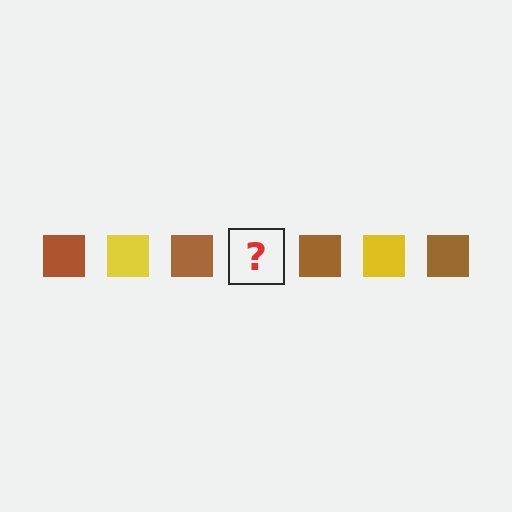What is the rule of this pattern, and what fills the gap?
The rule is that the pattern cycles through brown, yellow squares. The gap should be filled with a yellow square.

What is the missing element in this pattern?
The missing element is a yellow square.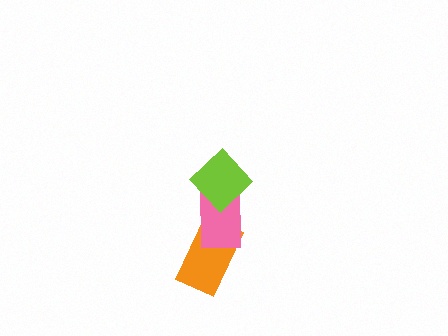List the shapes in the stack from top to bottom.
From top to bottom: the lime diamond, the pink rectangle, the orange rectangle.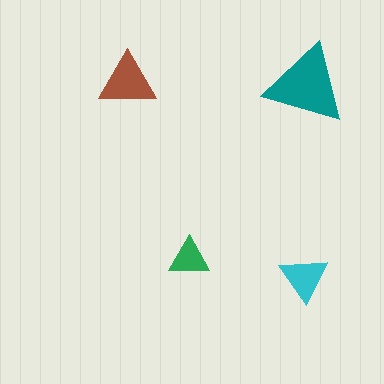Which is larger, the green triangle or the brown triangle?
The brown one.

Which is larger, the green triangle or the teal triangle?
The teal one.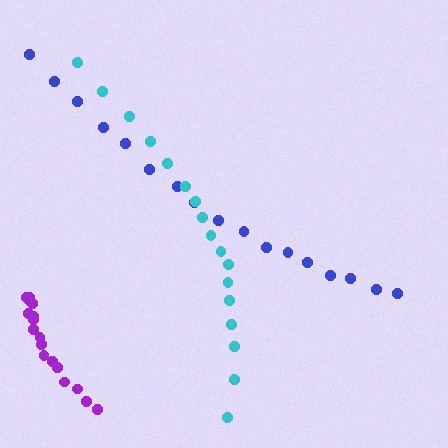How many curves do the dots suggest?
There are 3 distinct paths.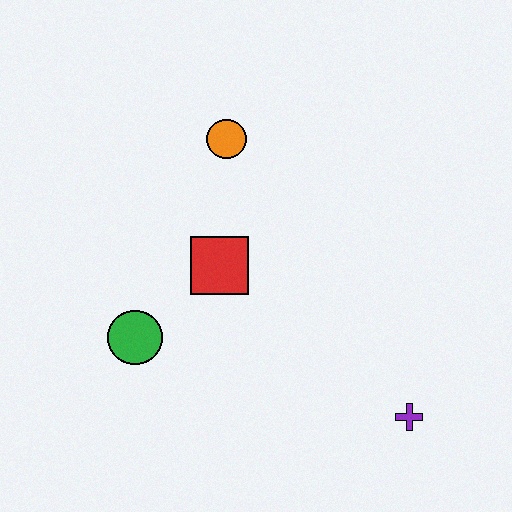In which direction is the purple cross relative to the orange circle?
The purple cross is below the orange circle.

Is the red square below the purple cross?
No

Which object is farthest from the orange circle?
The purple cross is farthest from the orange circle.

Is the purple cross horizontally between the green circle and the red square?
No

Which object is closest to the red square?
The green circle is closest to the red square.